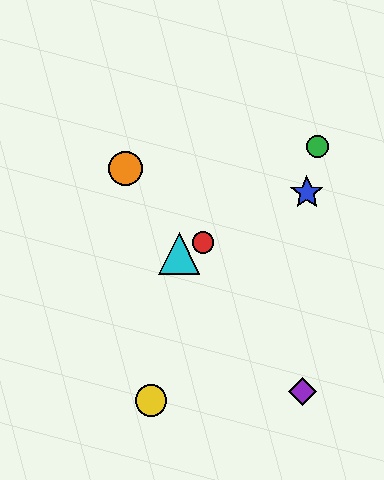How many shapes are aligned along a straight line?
3 shapes (the red circle, the blue star, the cyan triangle) are aligned along a straight line.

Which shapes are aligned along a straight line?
The red circle, the blue star, the cyan triangle are aligned along a straight line.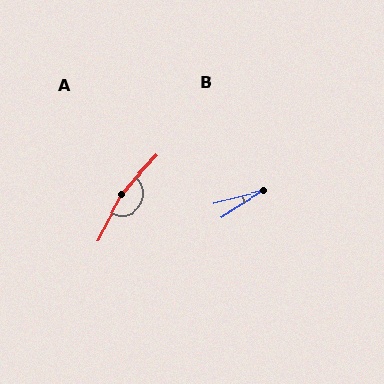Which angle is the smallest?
B, at approximately 17 degrees.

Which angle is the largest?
A, at approximately 165 degrees.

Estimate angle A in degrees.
Approximately 165 degrees.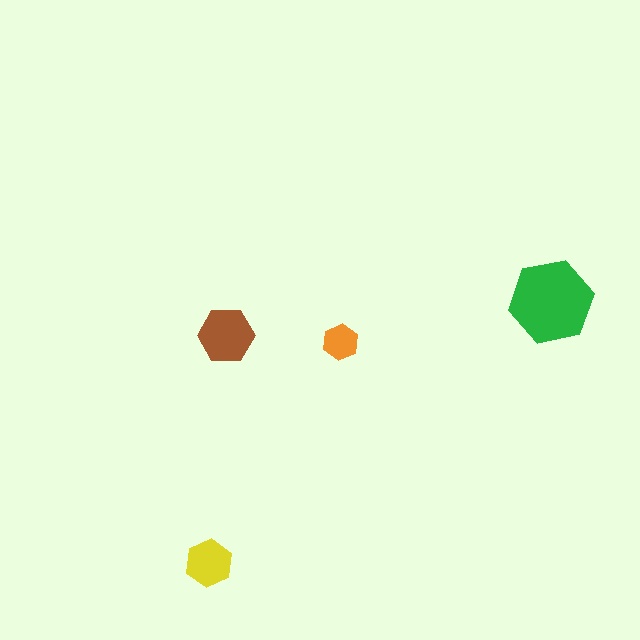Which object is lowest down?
The yellow hexagon is bottommost.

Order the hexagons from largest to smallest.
the green one, the brown one, the yellow one, the orange one.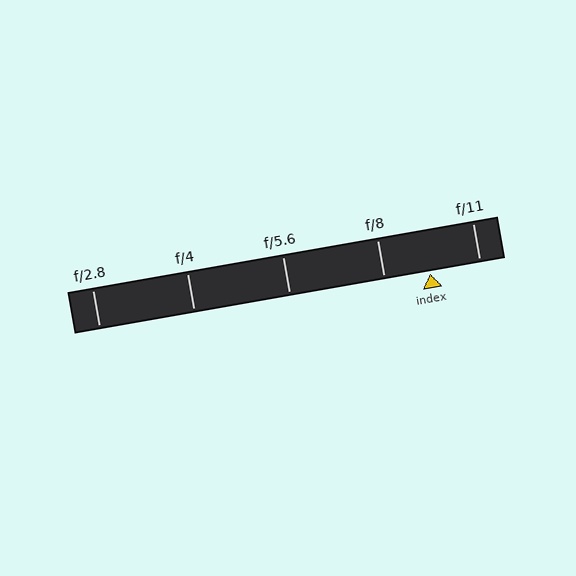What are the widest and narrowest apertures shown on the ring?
The widest aperture shown is f/2.8 and the narrowest is f/11.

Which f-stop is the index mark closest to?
The index mark is closest to f/8.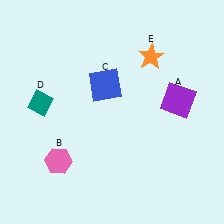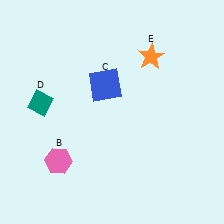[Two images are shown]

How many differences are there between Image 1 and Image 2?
There is 1 difference between the two images.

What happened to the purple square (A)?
The purple square (A) was removed in Image 2. It was in the top-right area of Image 1.